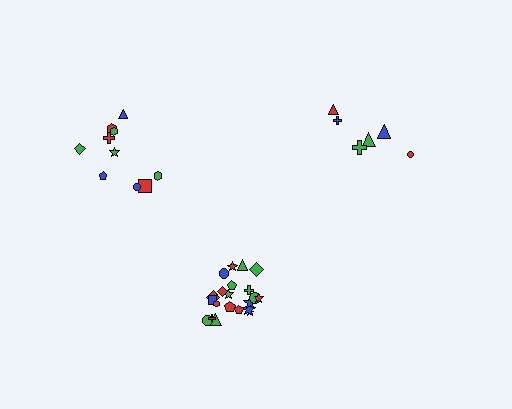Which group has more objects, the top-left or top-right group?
The top-left group.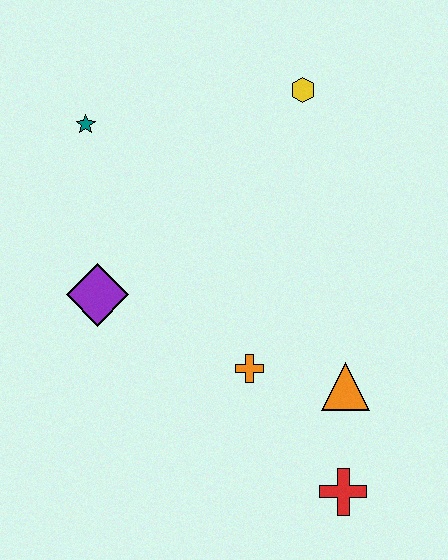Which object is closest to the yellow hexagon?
The teal star is closest to the yellow hexagon.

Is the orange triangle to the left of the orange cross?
No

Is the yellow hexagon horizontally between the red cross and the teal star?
Yes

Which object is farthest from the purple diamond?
The red cross is farthest from the purple diamond.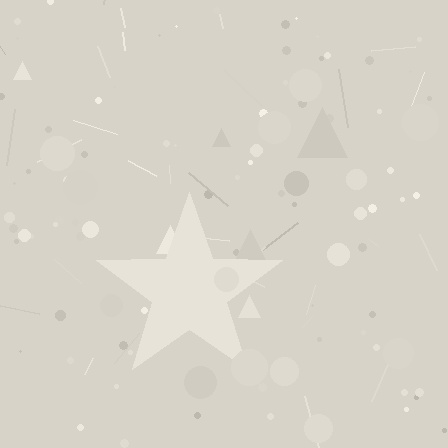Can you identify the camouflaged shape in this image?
The camouflaged shape is a star.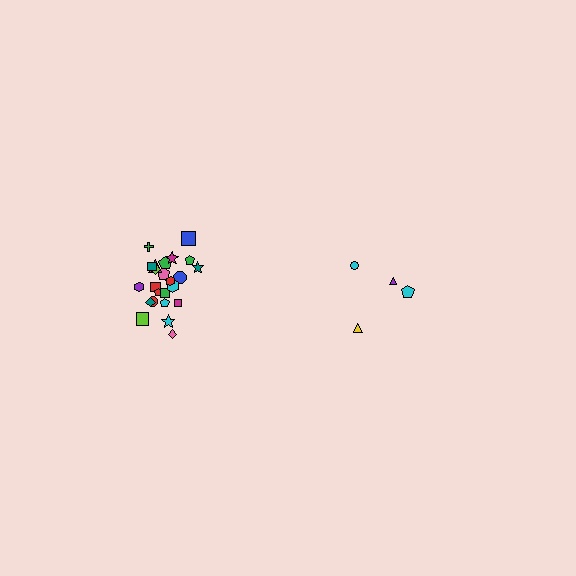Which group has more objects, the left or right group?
The left group.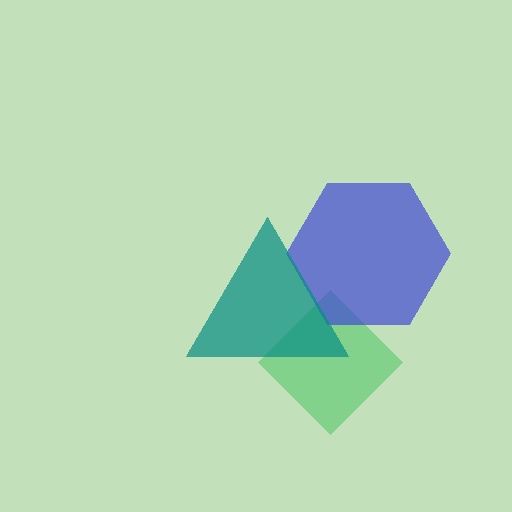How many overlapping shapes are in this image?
There are 3 overlapping shapes in the image.